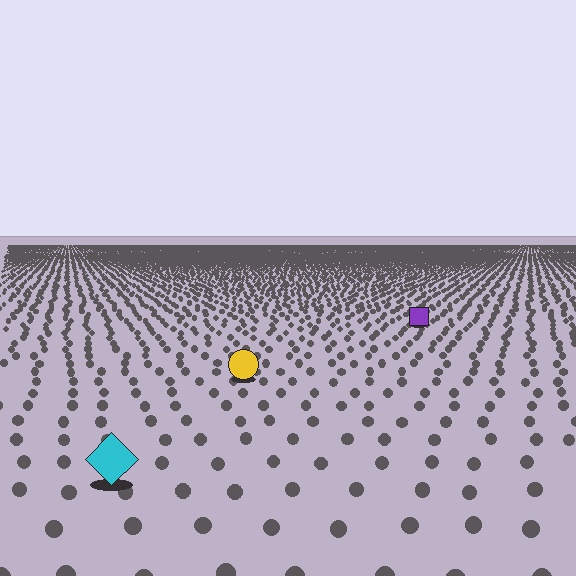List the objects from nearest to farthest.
From nearest to farthest: the cyan diamond, the yellow circle, the purple square.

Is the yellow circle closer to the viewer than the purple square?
Yes. The yellow circle is closer — you can tell from the texture gradient: the ground texture is coarser near it.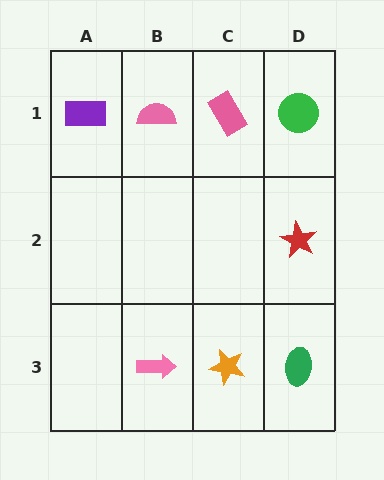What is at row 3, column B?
A pink arrow.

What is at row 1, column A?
A purple rectangle.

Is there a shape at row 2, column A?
No, that cell is empty.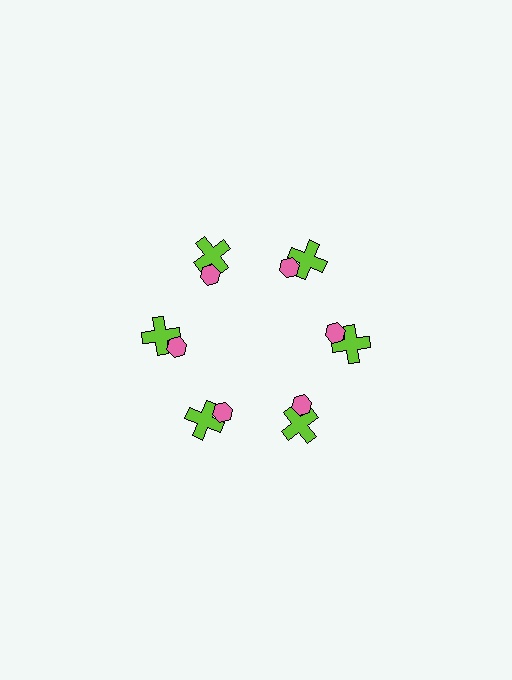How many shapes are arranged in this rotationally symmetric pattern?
There are 12 shapes, arranged in 6 groups of 2.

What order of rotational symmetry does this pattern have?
This pattern has 6-fold rotational symmetry.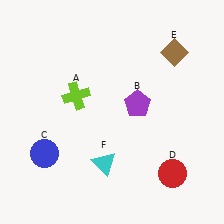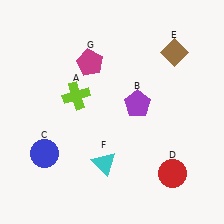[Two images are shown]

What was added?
A magenta pentagon (G) was added in Image 2.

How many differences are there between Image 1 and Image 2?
There is 1 difference between the two images.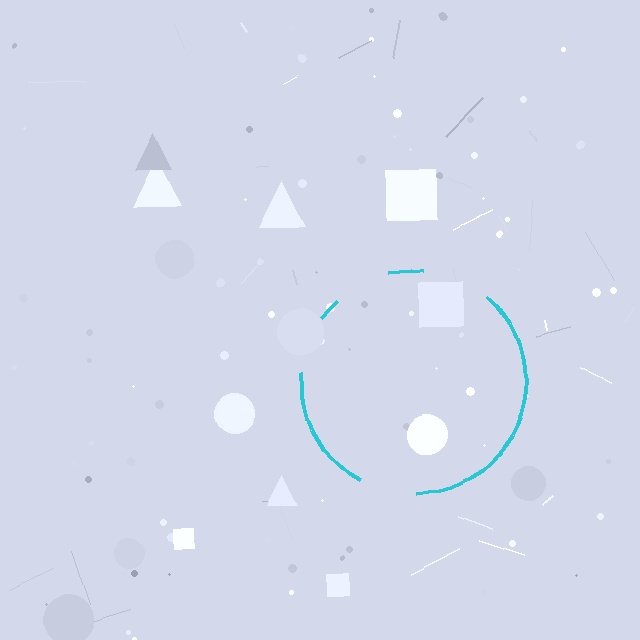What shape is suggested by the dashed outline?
The dashed outline suggests a circle.